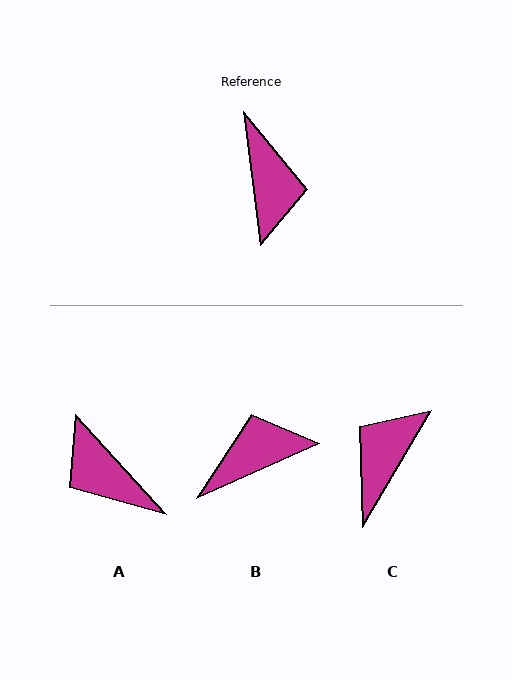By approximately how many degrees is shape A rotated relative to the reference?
Approximately 144 degrees clockwise.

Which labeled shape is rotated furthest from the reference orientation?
A, about 144 degrees away.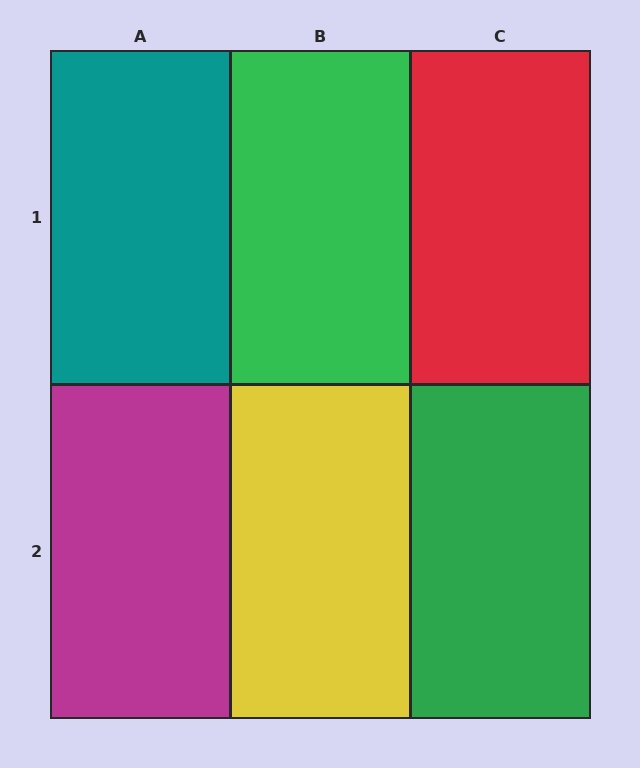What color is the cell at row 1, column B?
Green.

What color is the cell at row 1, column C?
Red.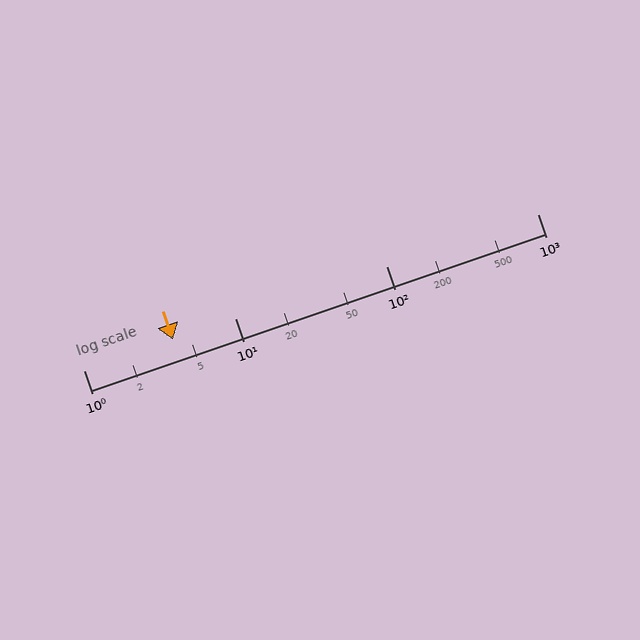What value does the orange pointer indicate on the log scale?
The pointer indicates approximately 3.9.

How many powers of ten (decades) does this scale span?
The scale spans 3 decades, from 1 to 1000.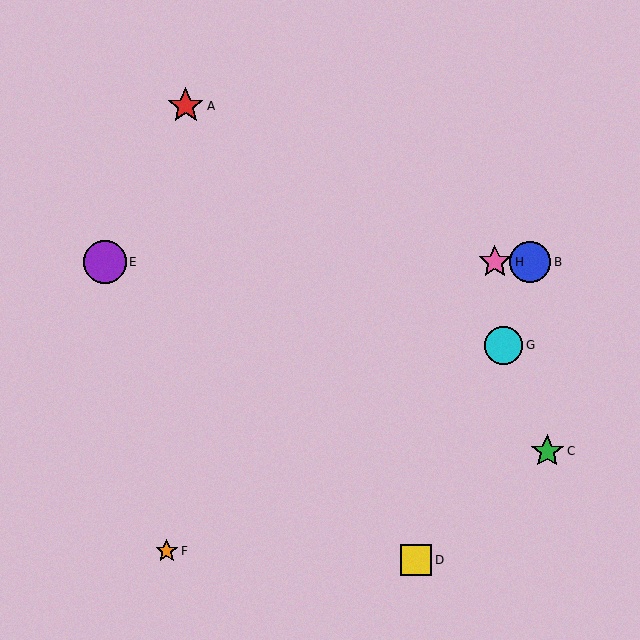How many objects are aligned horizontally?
3 objects (B, E, H) are aligned horizontally.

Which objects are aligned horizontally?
Objects B, E, H are aligned horizontally.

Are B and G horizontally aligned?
No, B is at y≈262 and G is at y≈345.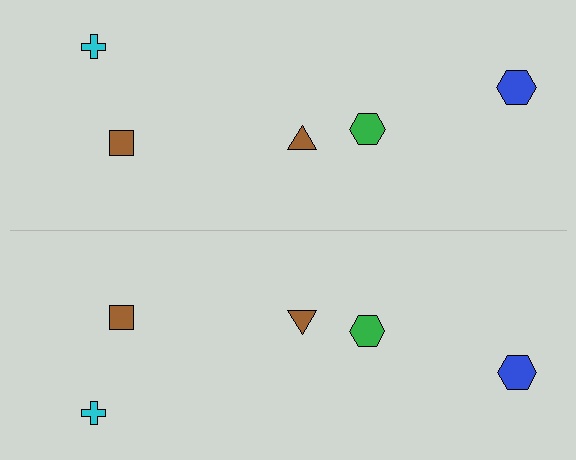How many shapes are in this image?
There are 10 shapes in this image.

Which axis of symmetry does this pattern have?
The pattern has a horizontal axis of symmetry running through the center of the image.